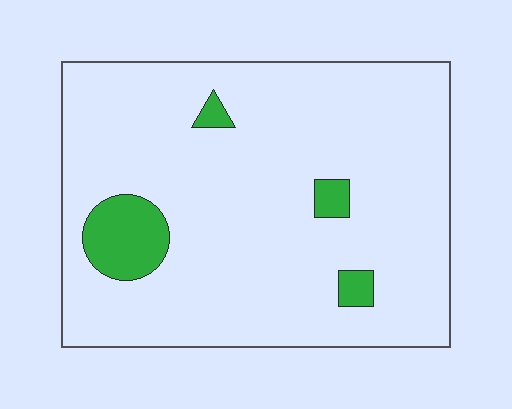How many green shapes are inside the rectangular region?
4.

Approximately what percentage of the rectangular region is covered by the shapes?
Approximately 10%.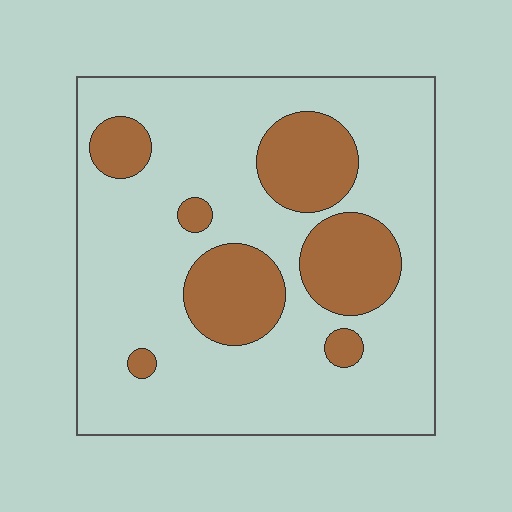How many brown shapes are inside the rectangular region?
7.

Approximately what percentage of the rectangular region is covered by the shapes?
Approximately 25%.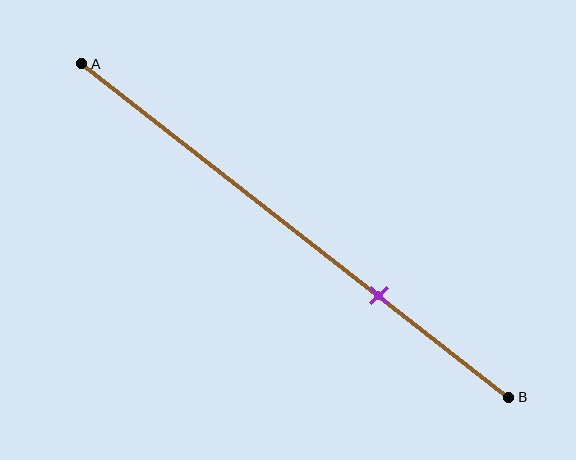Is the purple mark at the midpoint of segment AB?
No, the mark is at about 70% from A, not at the 50% midpoint.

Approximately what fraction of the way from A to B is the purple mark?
The purple mark is approximately 70% of the way from A to B.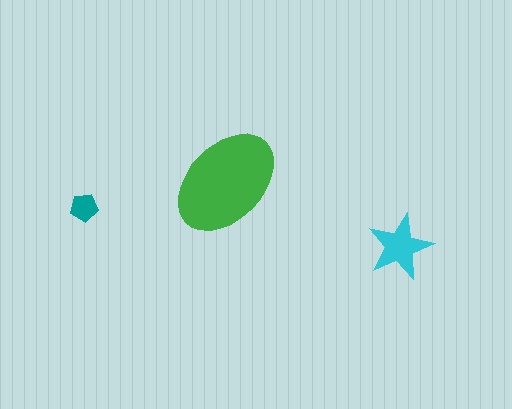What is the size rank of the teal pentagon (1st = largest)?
3rd.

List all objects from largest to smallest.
The green ellipse, the cyan star, the teal pentagon.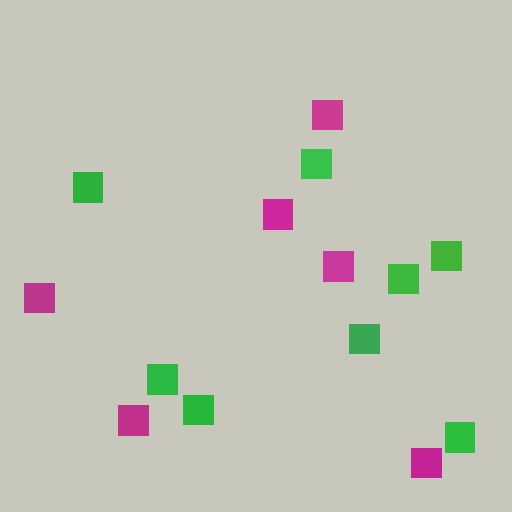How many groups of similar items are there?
There are 2 groups: one group of magenta squares (6) and one group of green squares (8).